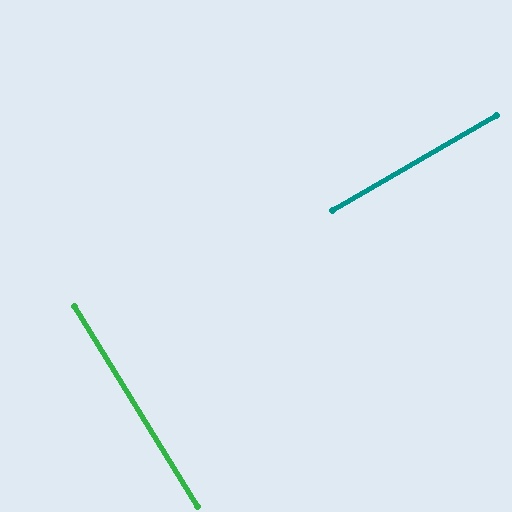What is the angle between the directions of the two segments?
Approximately 88 degrees.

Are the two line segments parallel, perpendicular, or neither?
Perpendicular — they meet at approximately 88°.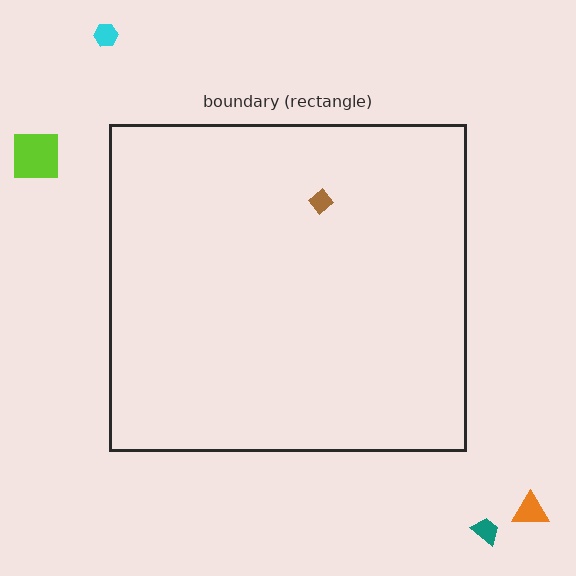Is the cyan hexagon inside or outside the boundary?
Outside.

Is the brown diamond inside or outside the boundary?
Inside.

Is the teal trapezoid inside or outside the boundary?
Outside.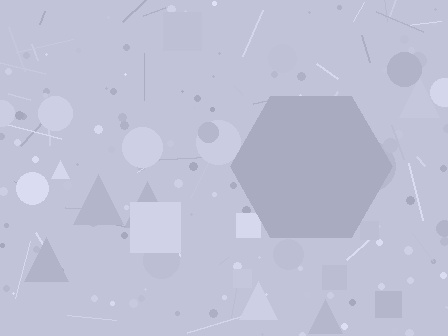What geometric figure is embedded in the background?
A hexagon is embedded in the background.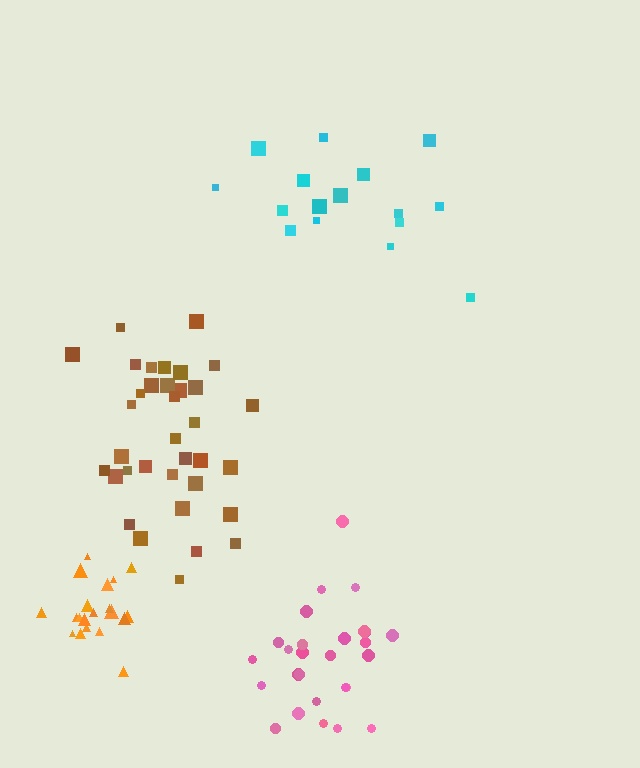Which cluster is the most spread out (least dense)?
Cyan.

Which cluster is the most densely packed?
Orange.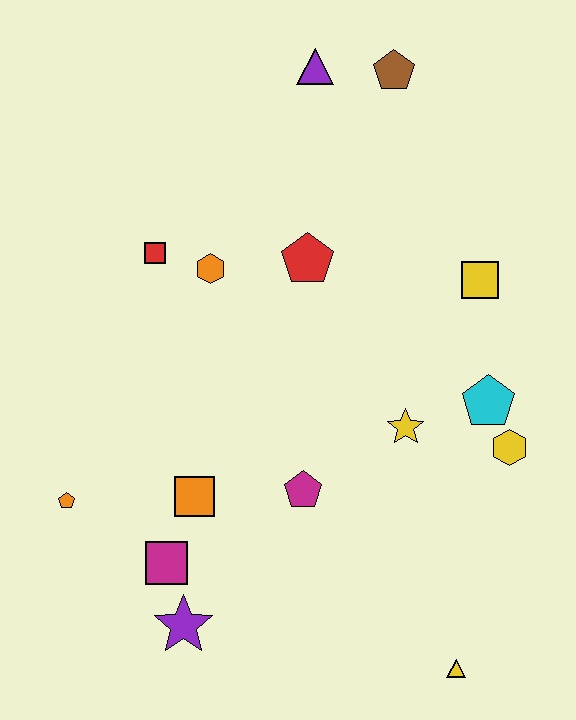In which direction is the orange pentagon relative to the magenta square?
The orange pentagon is to the left of the magenta square.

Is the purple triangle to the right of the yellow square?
No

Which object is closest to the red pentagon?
The orange hexagon is closest to the red pentagon.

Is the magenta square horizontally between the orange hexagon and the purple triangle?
No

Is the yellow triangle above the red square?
No